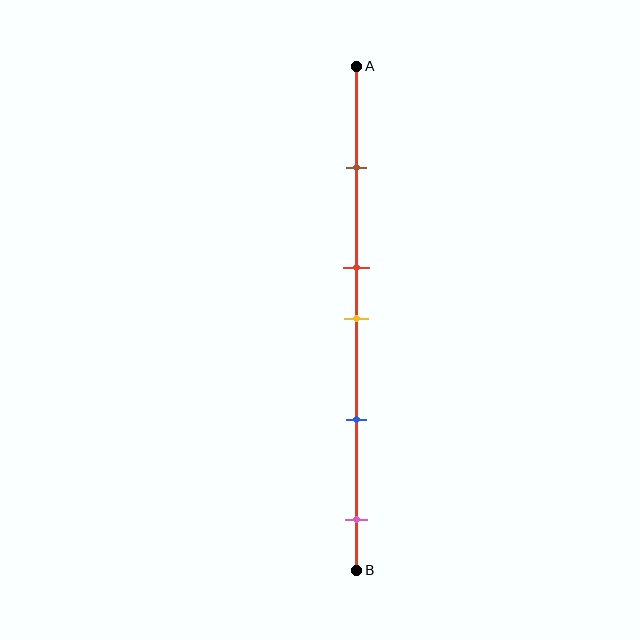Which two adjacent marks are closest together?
The red and yellow marks are the closest adjacent pair.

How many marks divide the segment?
There are 5 marks dividing the segment.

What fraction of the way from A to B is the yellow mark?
The yellow mark is approximately 50% (0.5) of the way from A to B.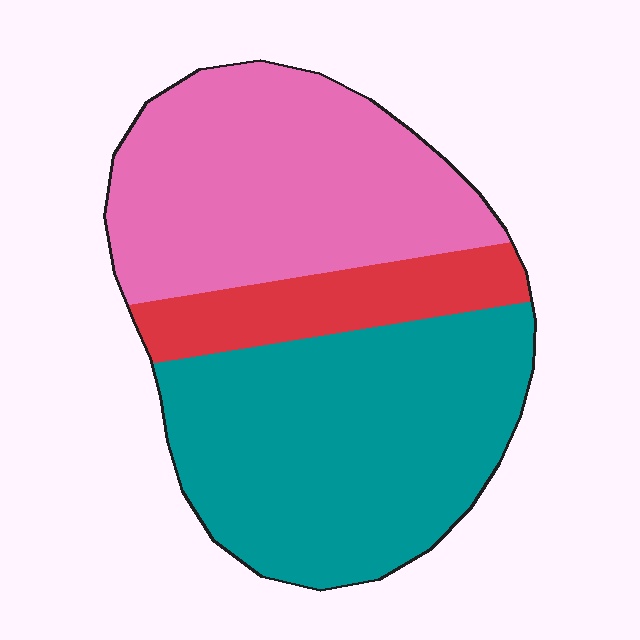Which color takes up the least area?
Red, at roughly 15%.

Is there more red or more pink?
Pink.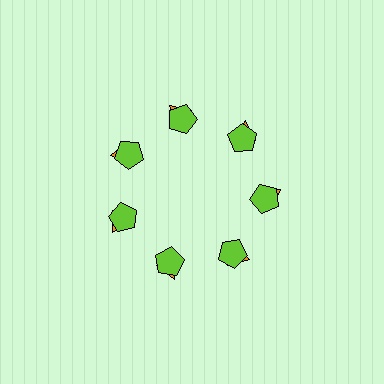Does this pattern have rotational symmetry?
Yes, this pattern has 7-fold rotational symmetry. It looks the same after rotating 51 degrees around the center.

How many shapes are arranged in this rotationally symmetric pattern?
There are 14 shapes, arranged in 7 groups of 2.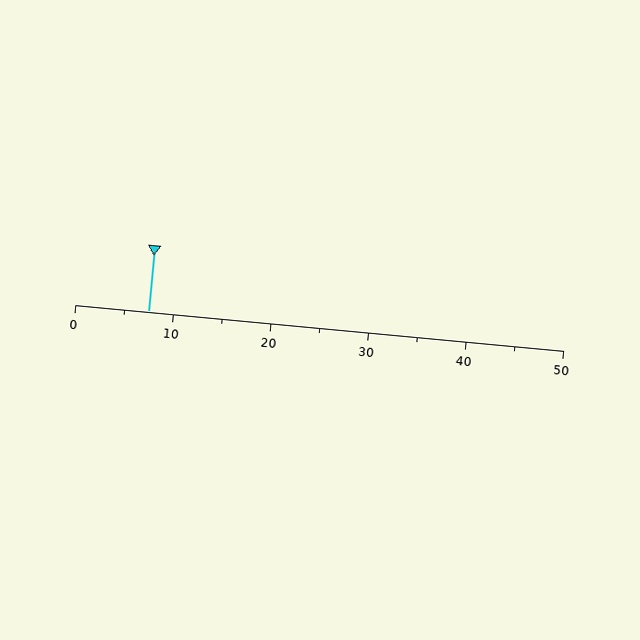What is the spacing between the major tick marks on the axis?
The major ticks are spaced 10 apart.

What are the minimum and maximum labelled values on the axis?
The axis runs from 0 to 50.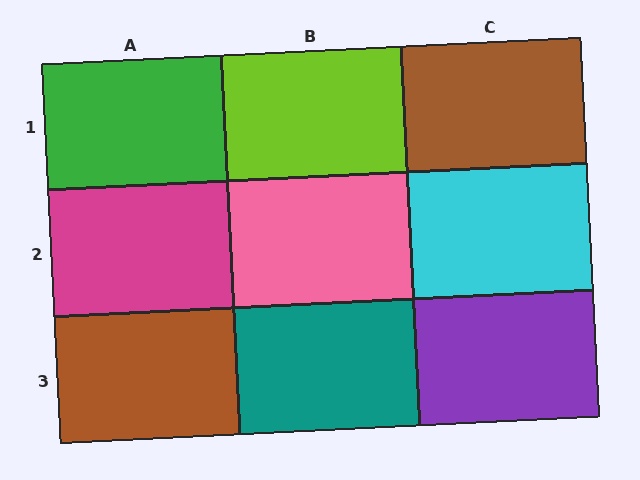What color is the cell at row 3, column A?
Brown.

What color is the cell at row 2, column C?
Cyan.